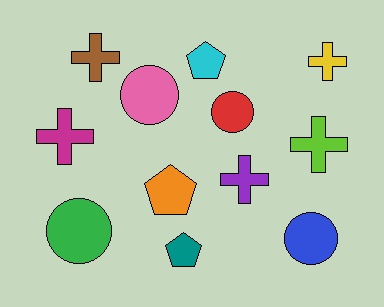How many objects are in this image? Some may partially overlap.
There are 12 objects.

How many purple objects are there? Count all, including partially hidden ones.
There is 1 purple object.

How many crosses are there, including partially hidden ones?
There are 5 crosses.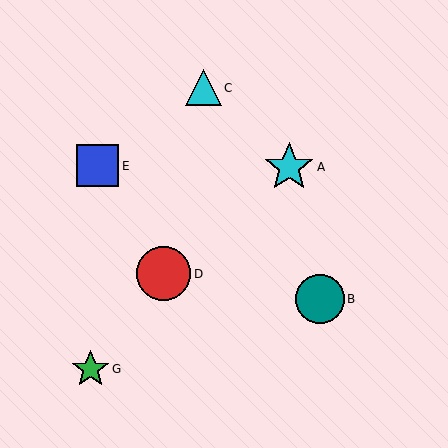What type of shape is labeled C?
Shape C is a cyan triangle.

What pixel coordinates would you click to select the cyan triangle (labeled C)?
Click at (203, 88) to select the cyan triangle C.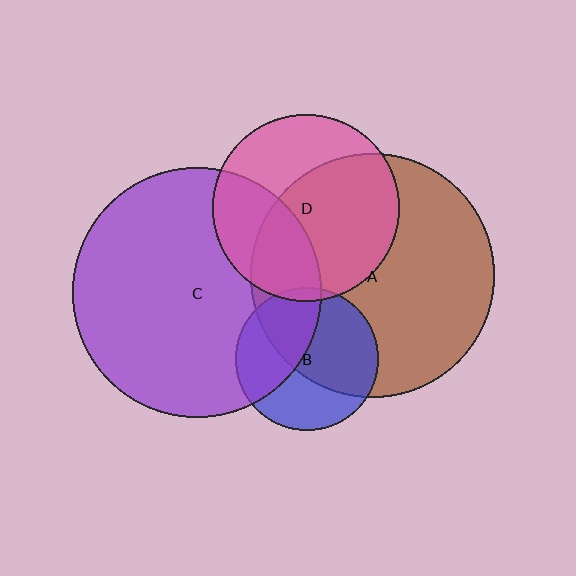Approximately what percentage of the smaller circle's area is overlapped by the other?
Approximately 60%.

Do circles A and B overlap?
Yes.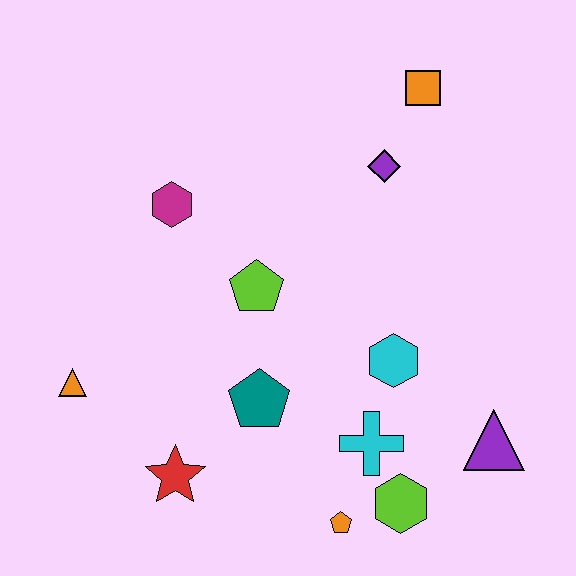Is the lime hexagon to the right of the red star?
Yes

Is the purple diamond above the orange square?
No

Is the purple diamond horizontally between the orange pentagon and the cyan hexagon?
Yes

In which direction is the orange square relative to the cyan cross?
The orange square is above the cyan cross.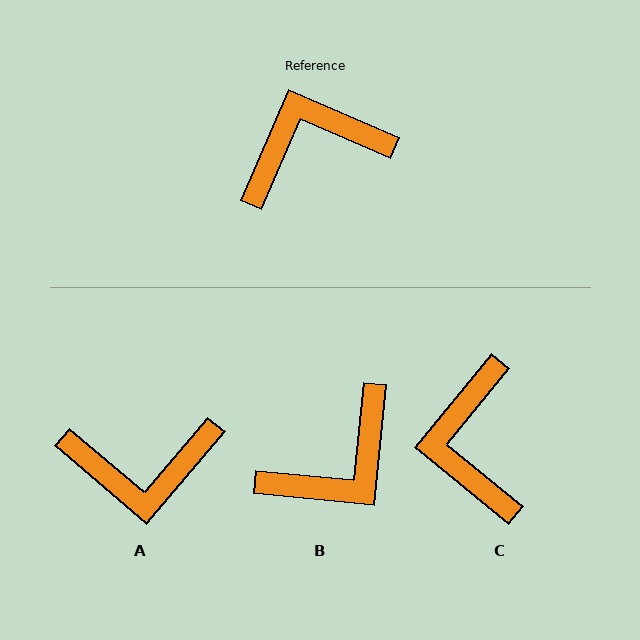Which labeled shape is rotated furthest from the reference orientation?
A, about 163 degrees away.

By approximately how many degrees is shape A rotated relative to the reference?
Approximately 163 degrees counter-clockwise.